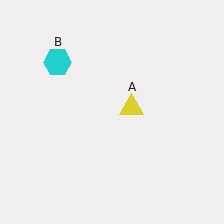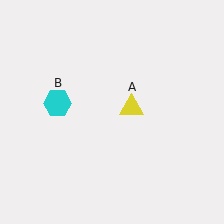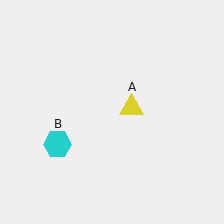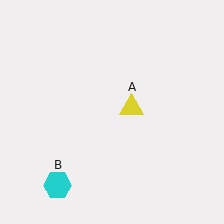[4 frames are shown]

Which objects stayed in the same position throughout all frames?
Yellow triangle (object A) remained stationary.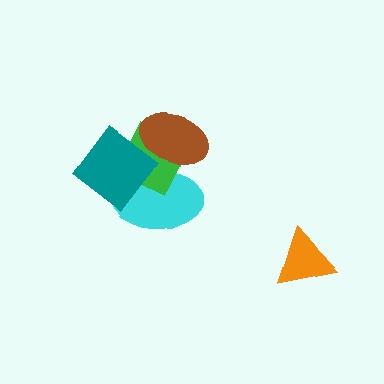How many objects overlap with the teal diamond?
3 objects overlap with the teal diamond.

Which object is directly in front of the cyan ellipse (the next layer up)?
The green diamond is directly in front of the cyan ellipse.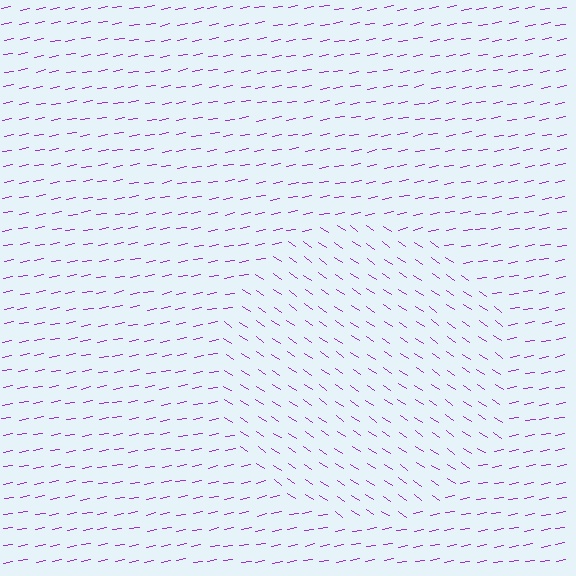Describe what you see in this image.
The image is filled with small purple line segments. A circle region in the image has lines oriented differently from the surrounding lines, creating a visible texture boundary.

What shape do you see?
I see a circle.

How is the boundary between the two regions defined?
The boundary is defined purely by a change in line orientation (approximately 45 degrees difference). All lines are the same color and thickness.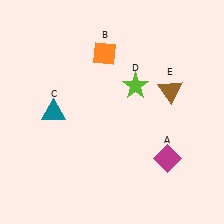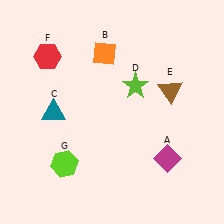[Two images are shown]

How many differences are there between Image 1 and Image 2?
There are 2 differences between the two images.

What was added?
A red hexagon (F), a lime hexagon (G) were added in Image 2.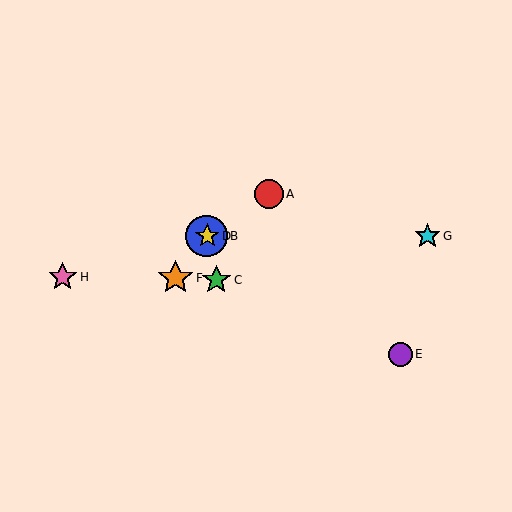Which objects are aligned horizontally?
Objects B, D, G are aligned horizontally.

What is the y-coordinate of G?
Object G is at y≈236.